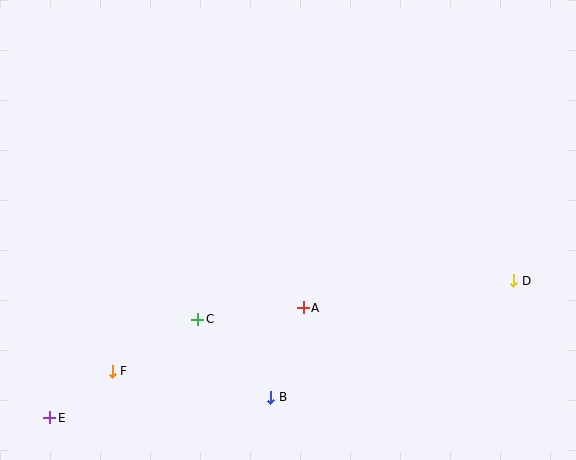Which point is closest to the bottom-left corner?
Point E is closest to the bottom-left corner.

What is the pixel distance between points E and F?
The distance between E and F is 78 pixels.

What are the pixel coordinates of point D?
Point D is at (514, 281).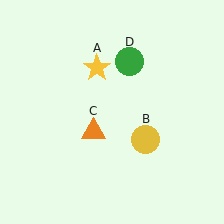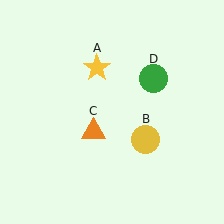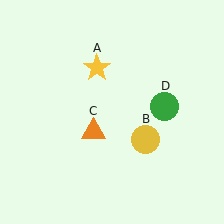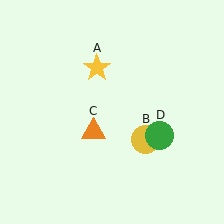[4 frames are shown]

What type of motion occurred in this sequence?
The green circle (object D) rotated clockwise around the center of the scene.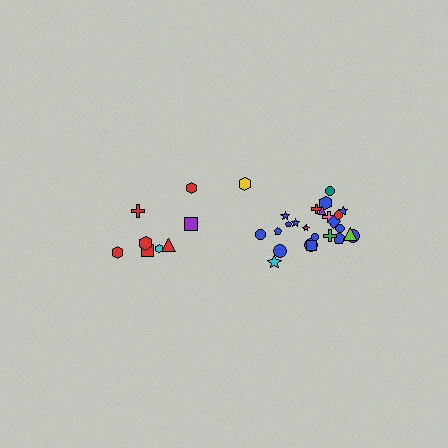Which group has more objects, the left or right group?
The right group.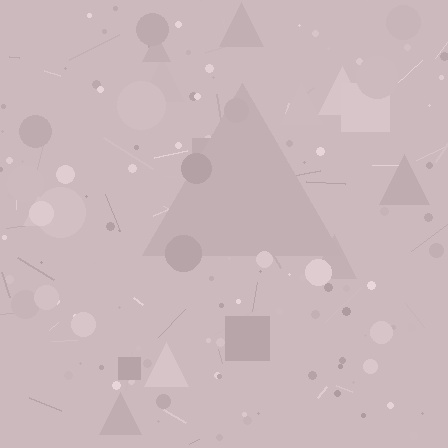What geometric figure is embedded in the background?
A triangle is embedded in the background.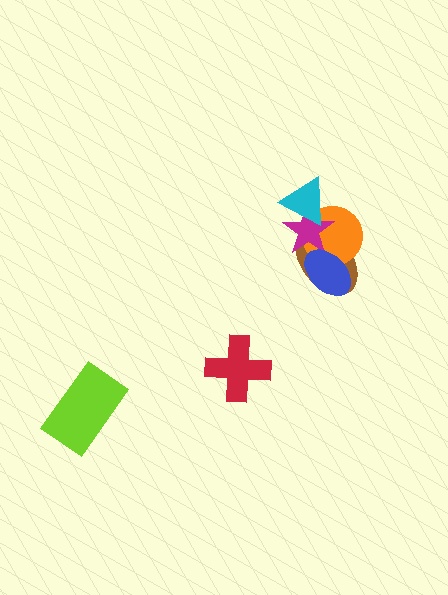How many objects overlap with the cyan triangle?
2 objects overlap with the cyan triangle.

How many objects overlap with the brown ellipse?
3 objects overlap with the brown ellipse.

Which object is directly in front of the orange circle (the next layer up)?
The magenta star is directly in front of the orange circle.